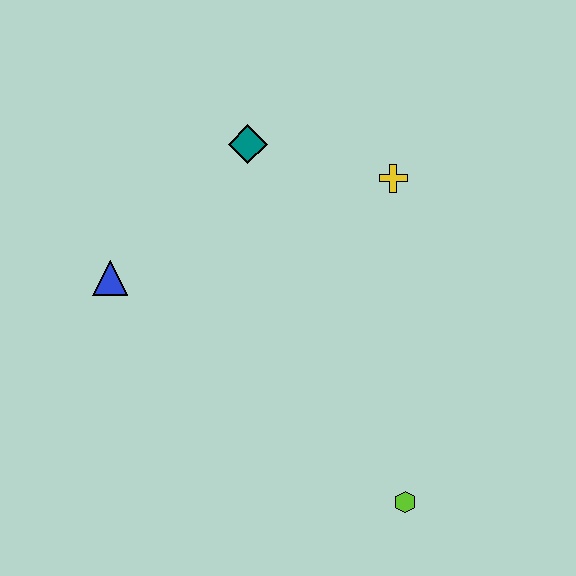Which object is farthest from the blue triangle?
The lime hexagon is farthest from the blue triangle.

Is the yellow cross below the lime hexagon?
No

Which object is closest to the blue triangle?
The teal diamond is closest to the blue triangle.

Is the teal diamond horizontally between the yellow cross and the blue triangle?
Yes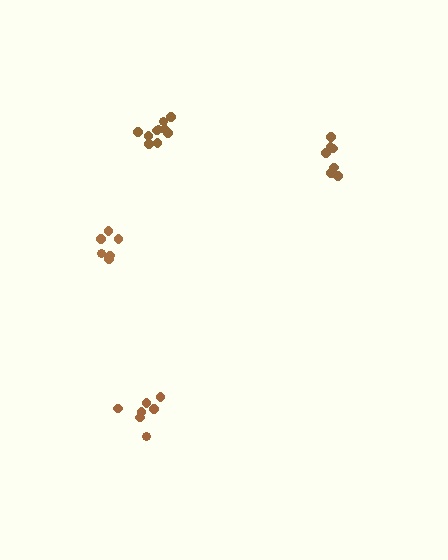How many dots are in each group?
Group 1: 10 dots, Group 2: 7 dots, Group 3: 7 dots, Group 4: 6 dots (30 total).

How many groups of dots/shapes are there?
There are 4 groups.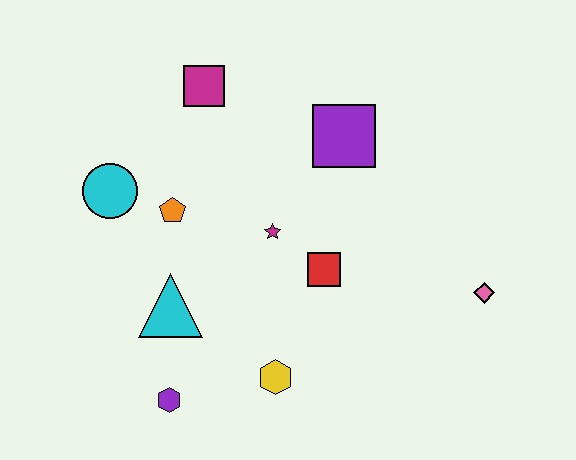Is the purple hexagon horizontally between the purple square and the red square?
No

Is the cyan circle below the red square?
No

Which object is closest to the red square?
The magenta star is closest to the red square.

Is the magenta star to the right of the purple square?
No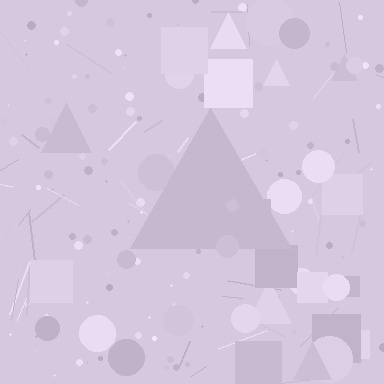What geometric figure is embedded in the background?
A triangle is embedded in the background.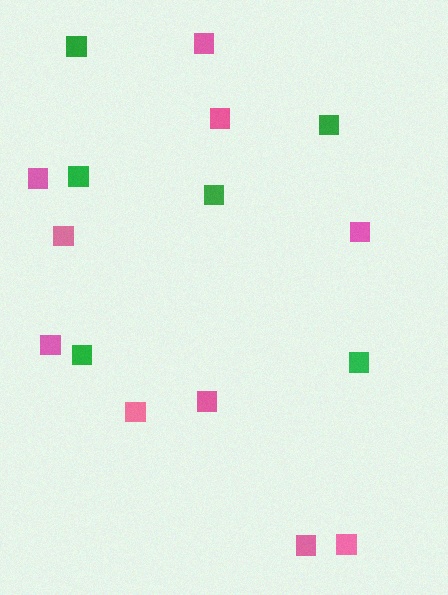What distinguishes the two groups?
There are 2 groups: one group of pink squares (10) and one group of green squares (6).